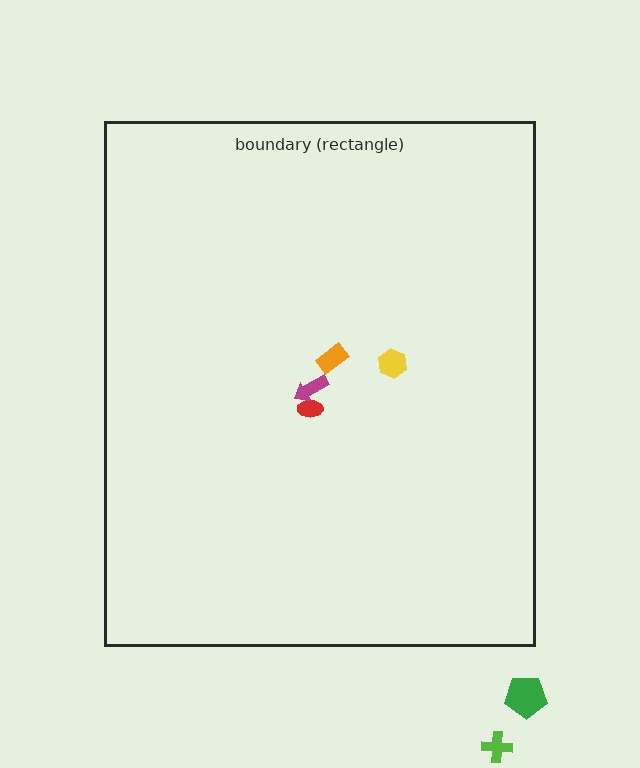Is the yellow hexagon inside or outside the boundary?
Inside.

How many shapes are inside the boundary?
4 inside, 2 outside.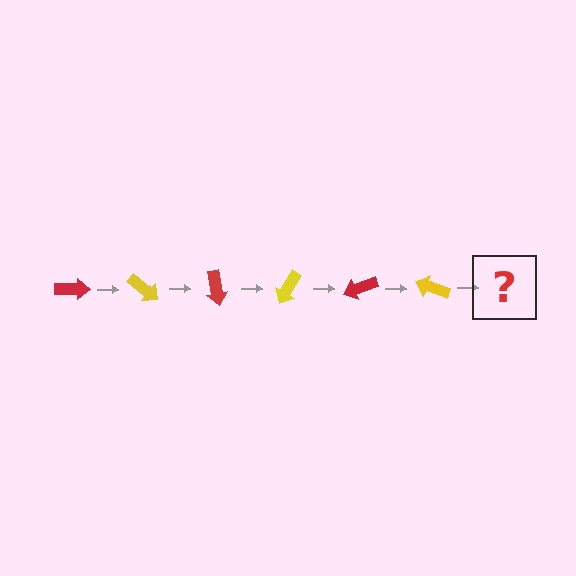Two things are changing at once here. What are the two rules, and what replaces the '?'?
The two rules are that it rotates 40 degrees each step and the color cycles through red and yellow. The '?' should be a red arrow, rotated 240 degrees from the start.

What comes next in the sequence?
The next element should be a red arrow, rotated 240 degrees from the start.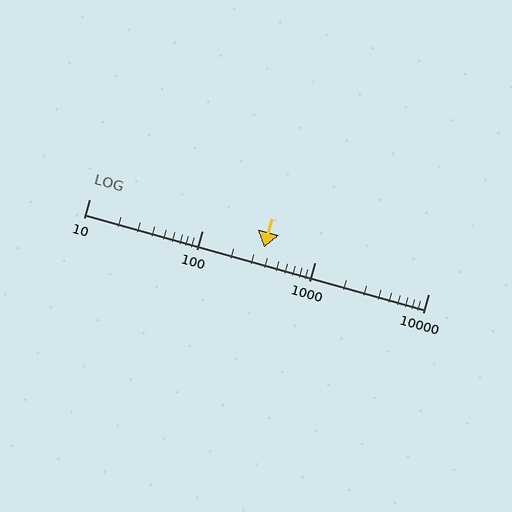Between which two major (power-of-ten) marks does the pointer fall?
The pointer is between 100 and 1000.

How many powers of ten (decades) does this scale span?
The scale spans 3 decades, from 10 to 10000.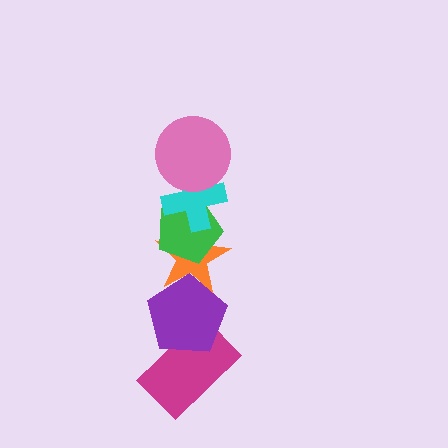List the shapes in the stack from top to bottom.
From top to bottom: the pink circle, the cyan cross, the green pentagon, the orange star, the purple pentagon, the magenta rectangle.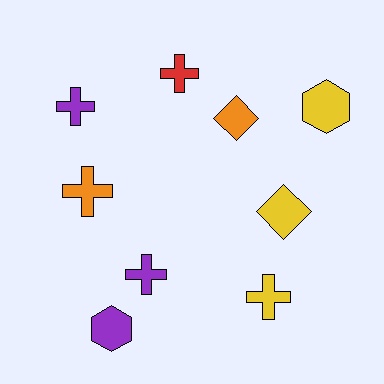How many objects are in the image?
There are 9 objects.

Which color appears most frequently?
Yellow, with 3 objects.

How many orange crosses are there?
There is 1 orange cross.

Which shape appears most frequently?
Cross, with 5 objects.